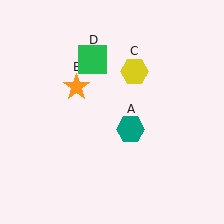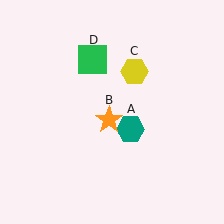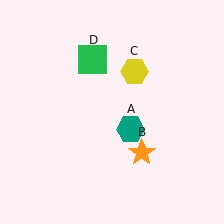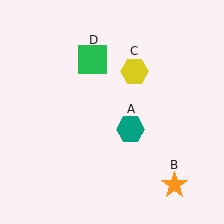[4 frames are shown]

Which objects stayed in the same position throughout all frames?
Teal hexagon (object A) and yellow hexagon (object C) and green square (object D) remained stationary.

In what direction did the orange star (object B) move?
The orange star (object B) moved down and to the right.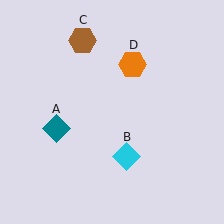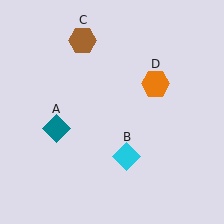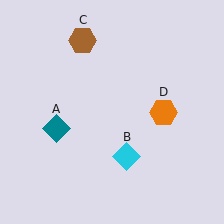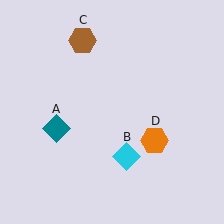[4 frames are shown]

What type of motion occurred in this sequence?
The orange hexagon (object D) rotated clockwise around the center of the scene.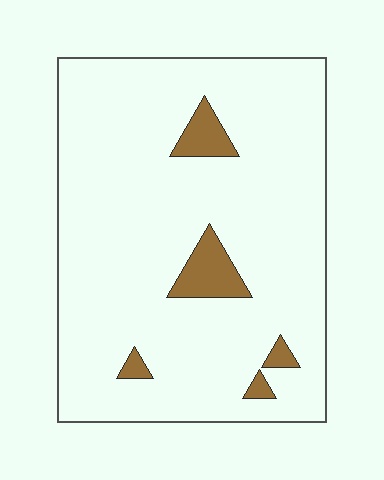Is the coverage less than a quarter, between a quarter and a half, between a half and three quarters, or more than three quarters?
Less than a quarter.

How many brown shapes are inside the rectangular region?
5.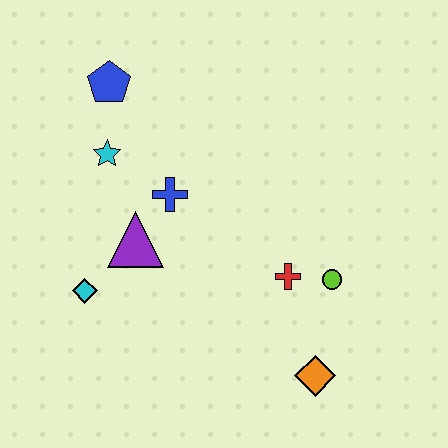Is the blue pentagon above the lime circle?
Yes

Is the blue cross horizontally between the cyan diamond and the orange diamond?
Yes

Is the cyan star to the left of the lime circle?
Yes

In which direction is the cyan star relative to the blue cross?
The cyan star is to the left of the blue cross.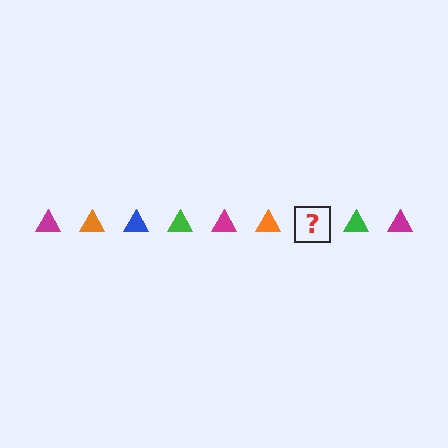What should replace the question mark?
The question mark should be replaced with a blue triangle.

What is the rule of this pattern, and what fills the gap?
The rule is that the pattern cycles through magenta, orange, blue, green triangles. The gap should be filled with a blue triangle.